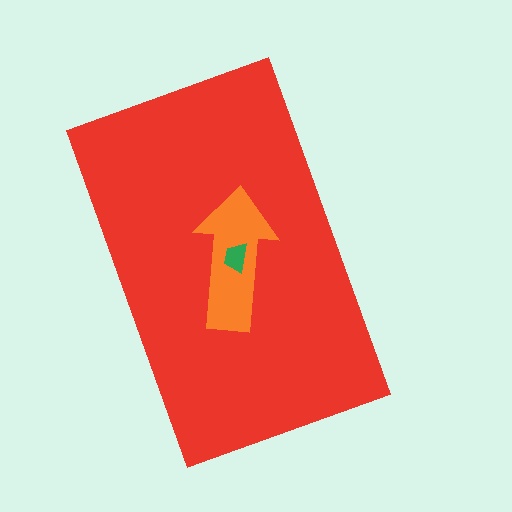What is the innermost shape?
The green trapezoid.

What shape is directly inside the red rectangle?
The orange arrow.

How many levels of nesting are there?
3.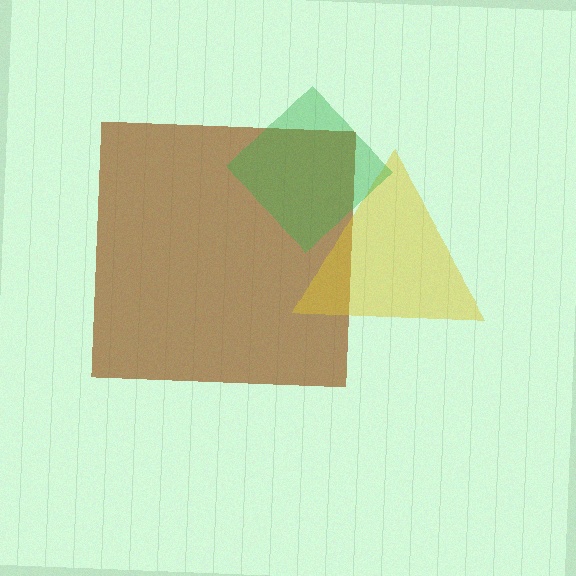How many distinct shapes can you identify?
There are 3 distinct shapes: a brown square, a yellow triangle, a green diamond.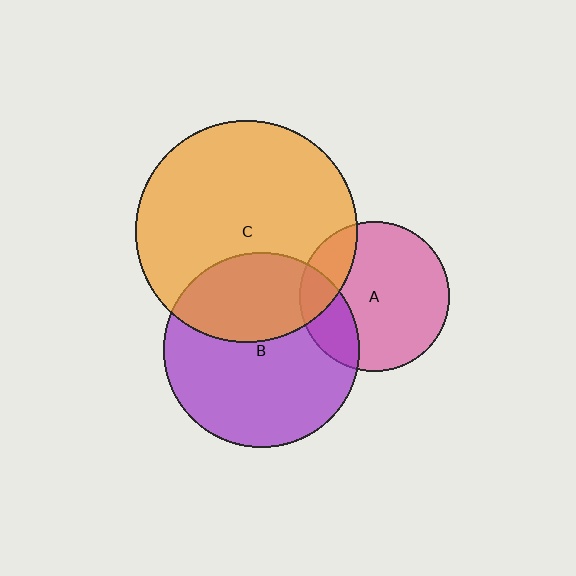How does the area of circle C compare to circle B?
Approximately 1.3 times.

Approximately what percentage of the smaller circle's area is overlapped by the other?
Approximately 20%.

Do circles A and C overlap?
Yes.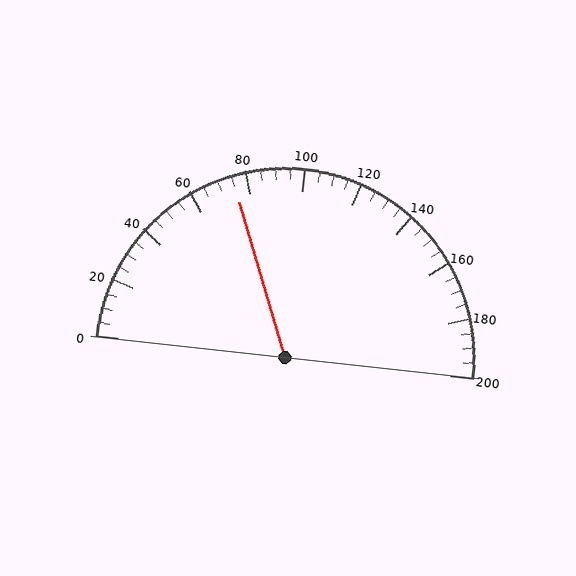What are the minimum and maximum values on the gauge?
The gauge ranges from 0 to 200.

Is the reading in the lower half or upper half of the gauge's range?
The reading is in the lower half of the range (0 to 200).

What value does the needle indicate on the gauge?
The needle indicates approximately 75.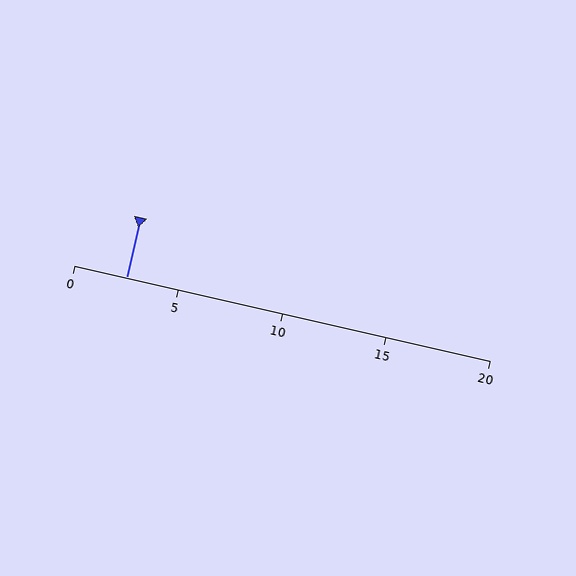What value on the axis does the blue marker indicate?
The marker indicates approximately 2.5.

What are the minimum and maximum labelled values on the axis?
The axis runs from 0 to 20.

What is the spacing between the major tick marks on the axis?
The major ticks are spaced 5 apart.